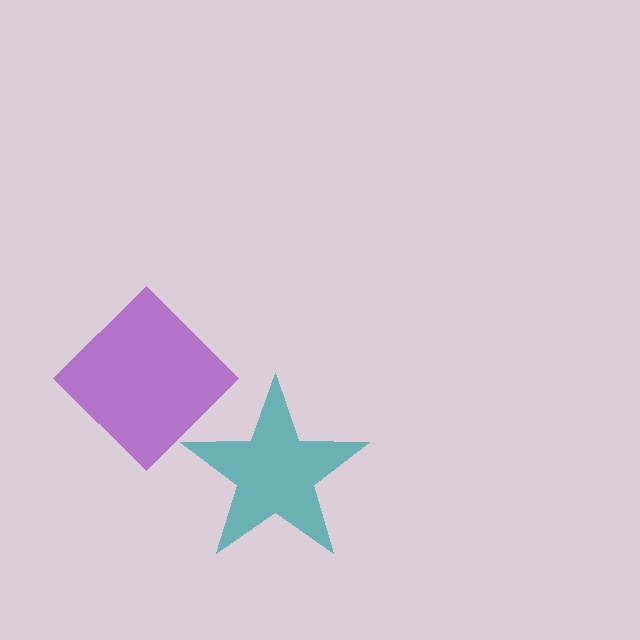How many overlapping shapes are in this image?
There are 2 overlapping shapes in the image.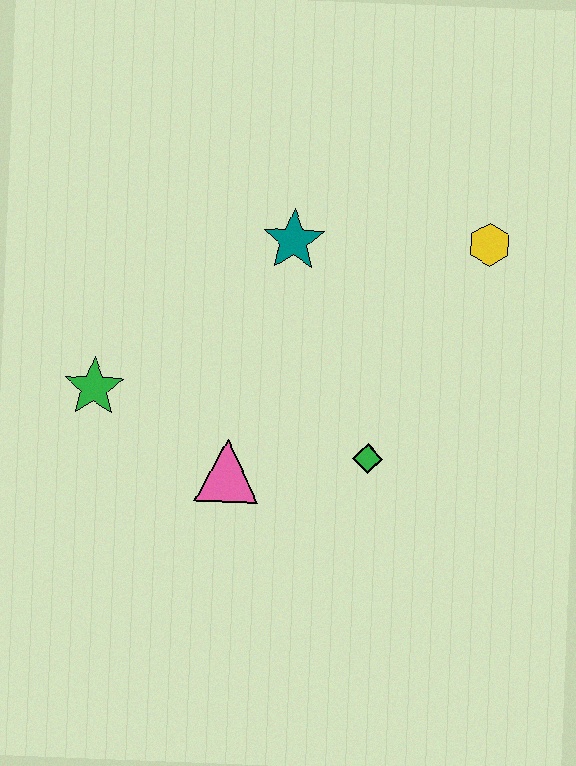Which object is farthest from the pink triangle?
The yellow hexagon is farthest from the pink triangle.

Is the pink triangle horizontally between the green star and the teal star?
Yes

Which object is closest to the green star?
The pink triangle is closest to the green star.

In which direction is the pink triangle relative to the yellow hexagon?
The pink triangle is to the left of the yellow hexagon.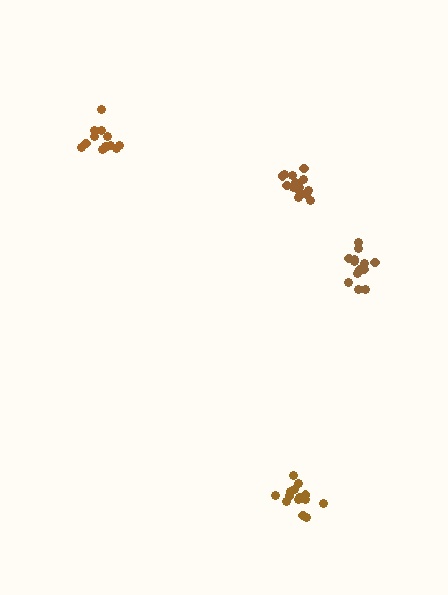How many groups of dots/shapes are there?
There are 4 groups.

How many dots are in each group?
Group 1: 17 dots, Group 2: 14 dots, Group 3: 14 dots, Group 4: 13 dots (58 total).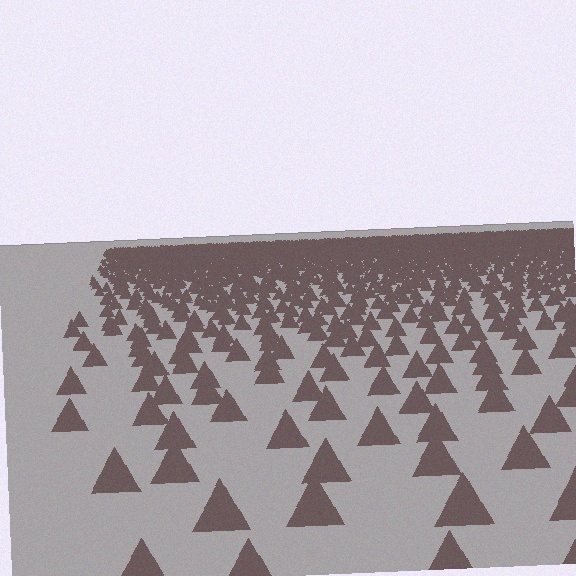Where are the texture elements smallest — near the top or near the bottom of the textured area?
Near the top.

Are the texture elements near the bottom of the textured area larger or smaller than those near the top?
Larger. Near the bottom, elements are closer to the viewer and appear at a bigger on-screen size.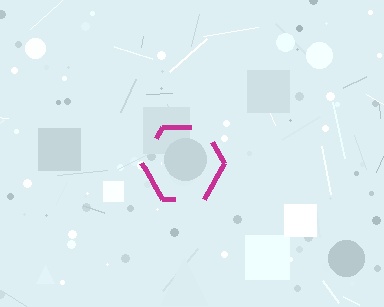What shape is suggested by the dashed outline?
The dashed outline suggests a hexagon.